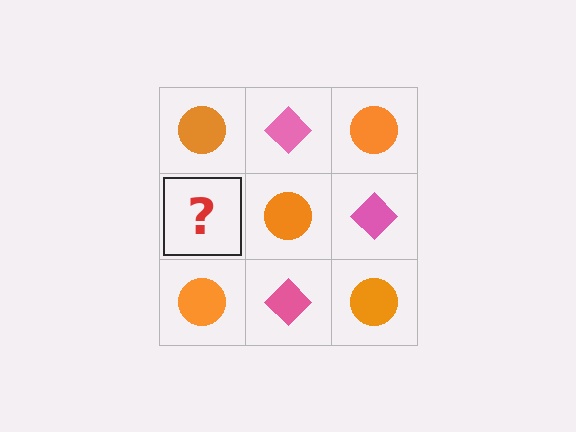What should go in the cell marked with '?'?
The missing cell should contain a pink diamond.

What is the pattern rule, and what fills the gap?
The rule is that it alternates orange circle and pink diamond in a checkerboard pattern. The gap should be filled with a pink diamond.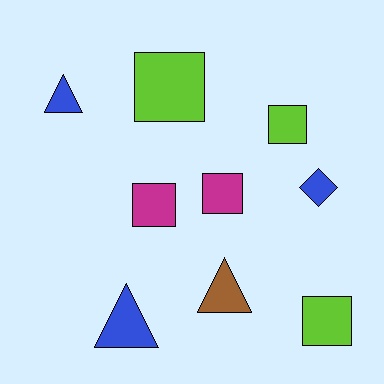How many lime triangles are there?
There are no lime triangles.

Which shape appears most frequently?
Square, with 5 objects.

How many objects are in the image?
There are 9 objects.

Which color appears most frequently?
Lime, with 3 objects.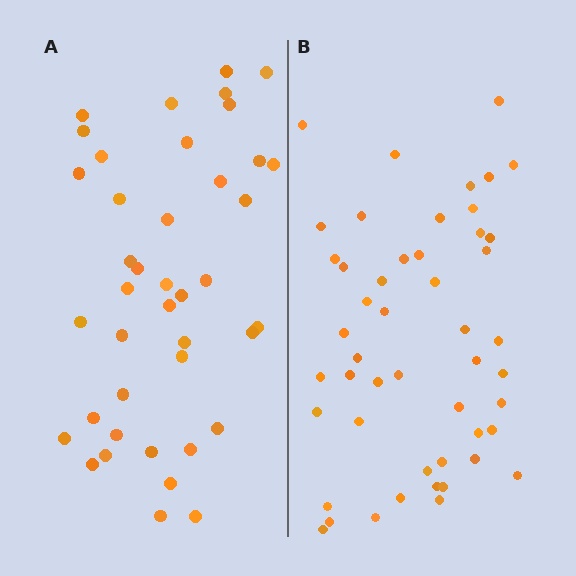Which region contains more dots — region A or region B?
Region B (the right region) has more dots.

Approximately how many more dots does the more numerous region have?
Region B has roughly 8 or so more dots than region A.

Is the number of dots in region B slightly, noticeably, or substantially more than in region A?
Region B has only slightly more — the two regions are fairly close. The ratio is roughly 1.2 to 1.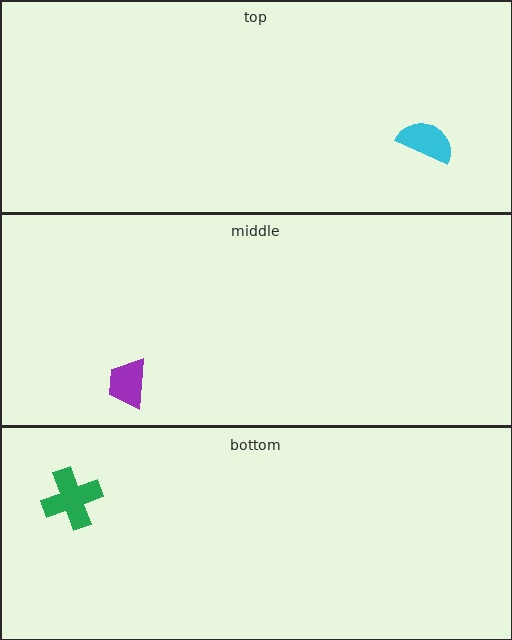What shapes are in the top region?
The cyan semicircle.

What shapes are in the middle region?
The purple trapezoid.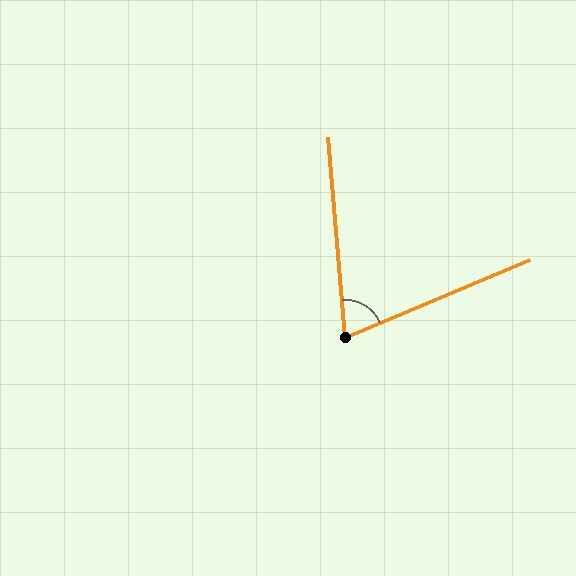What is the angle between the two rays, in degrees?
Approximately 72 degrees.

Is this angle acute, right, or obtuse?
It is acute.